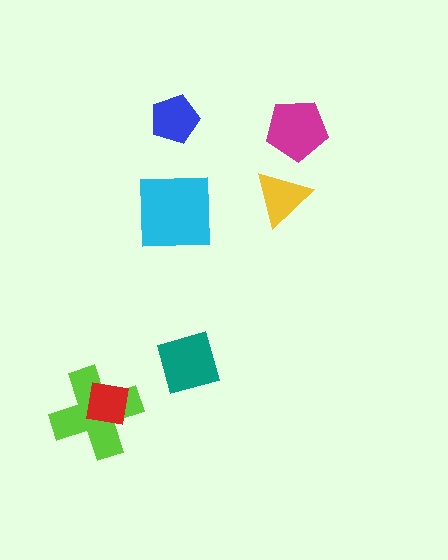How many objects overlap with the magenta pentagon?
0 objects overlap with the magenta pentagon.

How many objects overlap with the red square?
1 object overlaps with the red square.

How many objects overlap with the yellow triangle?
0 objects overlap with the yellow triangle.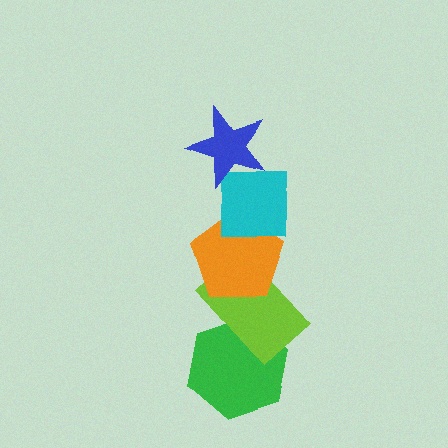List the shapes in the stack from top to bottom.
From top to bottom: the blue star, the cyan square, the orange pentagon, the lime rectangle, the green hexagon.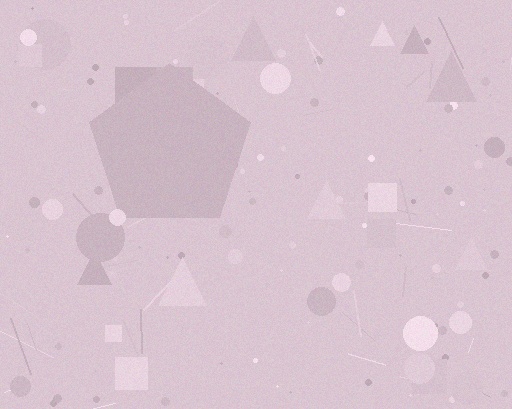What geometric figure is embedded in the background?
A pentagon is embedded in the background.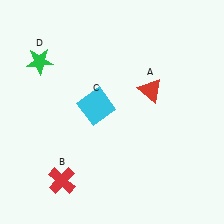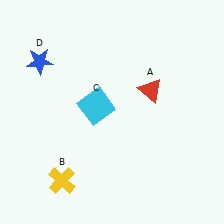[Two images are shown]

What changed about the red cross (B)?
In Image 1, B is red. In Image 2, it changed to yellow.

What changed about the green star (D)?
In Image 1, D is green. In Image 2, it changed to blue.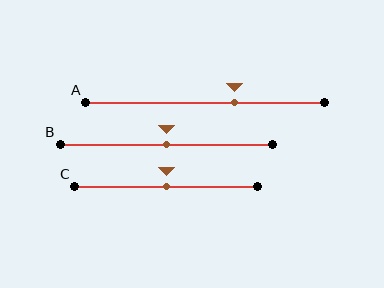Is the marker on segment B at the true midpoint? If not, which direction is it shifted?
Yes, the marker on segment B is at the true midpoint.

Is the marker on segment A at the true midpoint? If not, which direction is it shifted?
No, the marker on segment A is shifted to the right by about 12% of the segment length.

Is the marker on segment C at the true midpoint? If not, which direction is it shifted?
Yes, the marker on segment C is at the true midpoint.